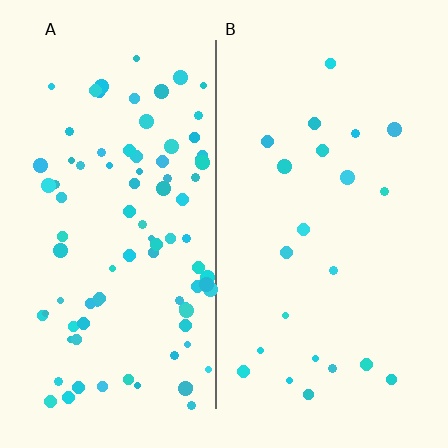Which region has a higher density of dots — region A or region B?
A (the left).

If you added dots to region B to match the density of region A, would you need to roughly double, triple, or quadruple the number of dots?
Approximately quadruple.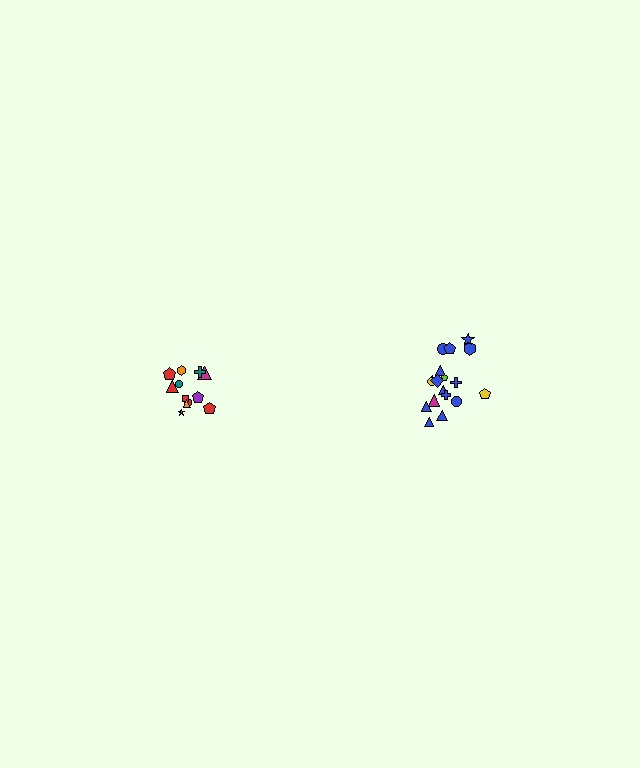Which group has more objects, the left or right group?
The right group.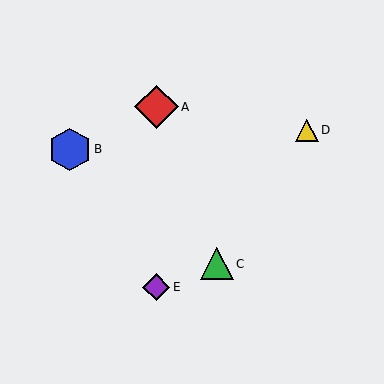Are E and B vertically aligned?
No, E is at x≈156 and B is at x≈70.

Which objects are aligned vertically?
Objects A, E are aligned vertically.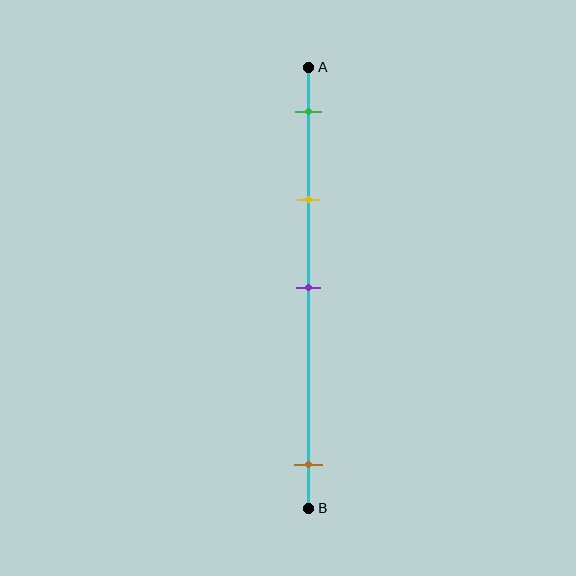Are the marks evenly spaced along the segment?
No, the marks are not evenly spaced.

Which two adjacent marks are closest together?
The green and yellow marks are the closest adjacent pair.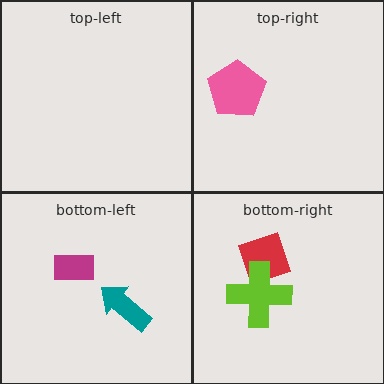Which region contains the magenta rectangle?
The bottom-left region.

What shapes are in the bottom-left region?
The magenta rectangle, the teal arrow.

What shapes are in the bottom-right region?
The red diamond, the lime cross.